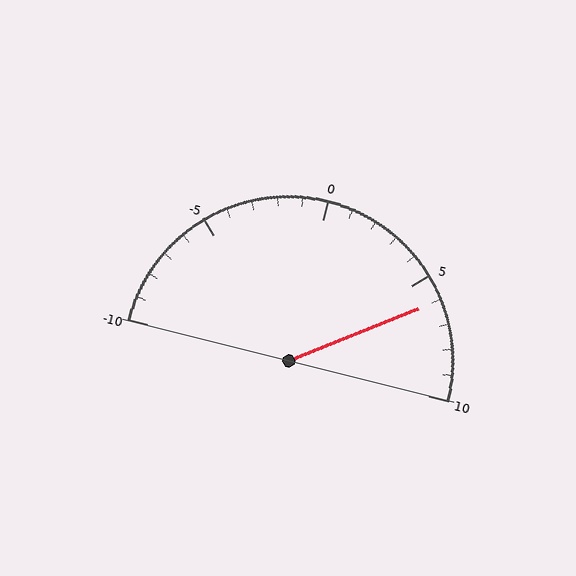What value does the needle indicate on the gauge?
The needle indicates approximately 6.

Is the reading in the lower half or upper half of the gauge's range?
The reading is in the upper half of the range (-10 to 10).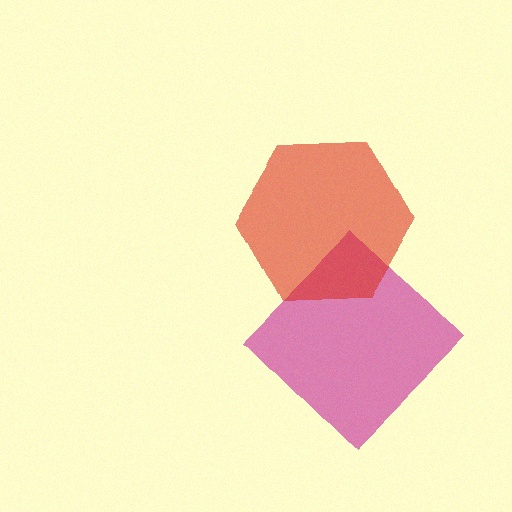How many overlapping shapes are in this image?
There are 2 overlapping shapes in the image.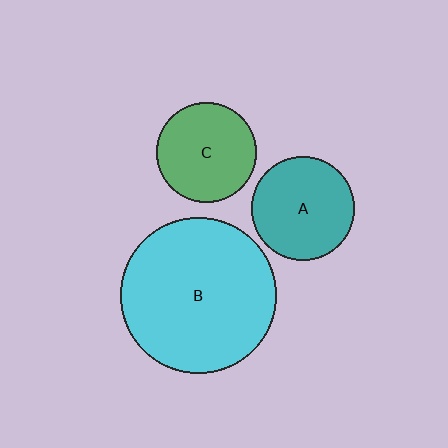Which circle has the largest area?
Circle B (cyan).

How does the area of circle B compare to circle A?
Approximately 2.3 times.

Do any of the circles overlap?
No, none of the circles overlap.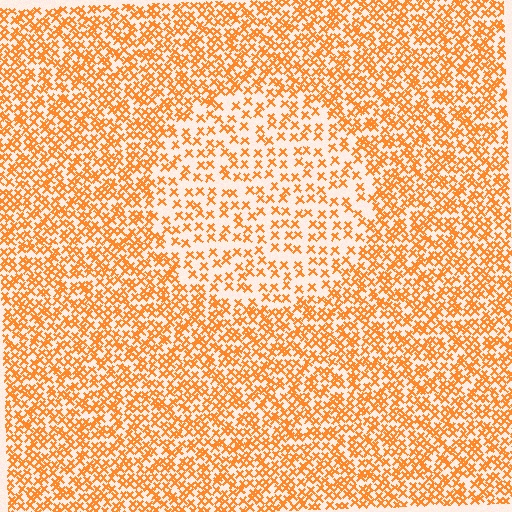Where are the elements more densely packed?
The elements are more densely packed outside the circle boundary.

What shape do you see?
I see a circle.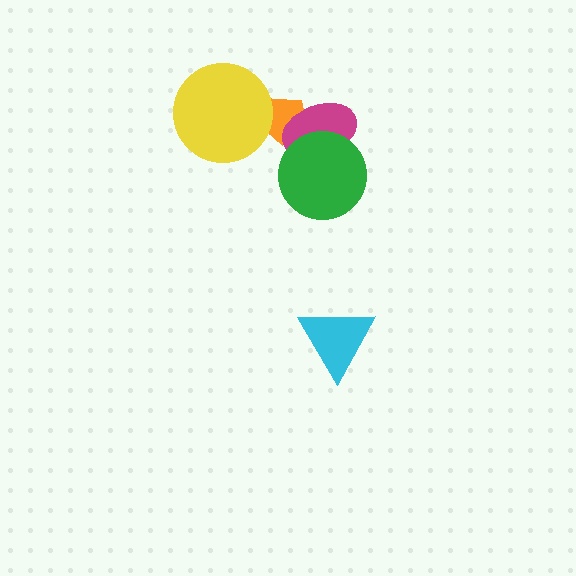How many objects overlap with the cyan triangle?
0 objects overlap with the cyan triangle.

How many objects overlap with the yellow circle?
1 object overlaps with the yellow circle.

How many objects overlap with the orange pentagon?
2 objects overlap with the orange pentagon.